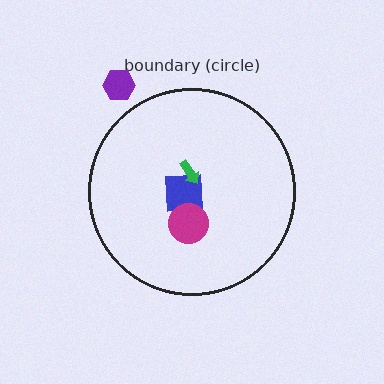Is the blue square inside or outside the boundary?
Inside.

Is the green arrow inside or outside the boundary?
Inside.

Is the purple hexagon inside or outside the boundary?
Outside.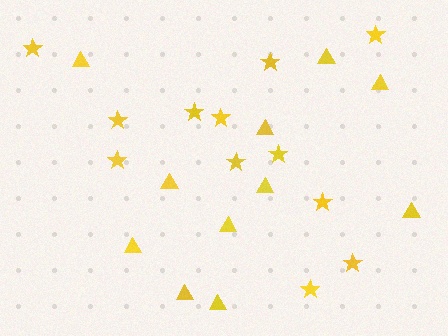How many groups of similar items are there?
There are 2 groups: one group of stars (12) and one group of triangles (11).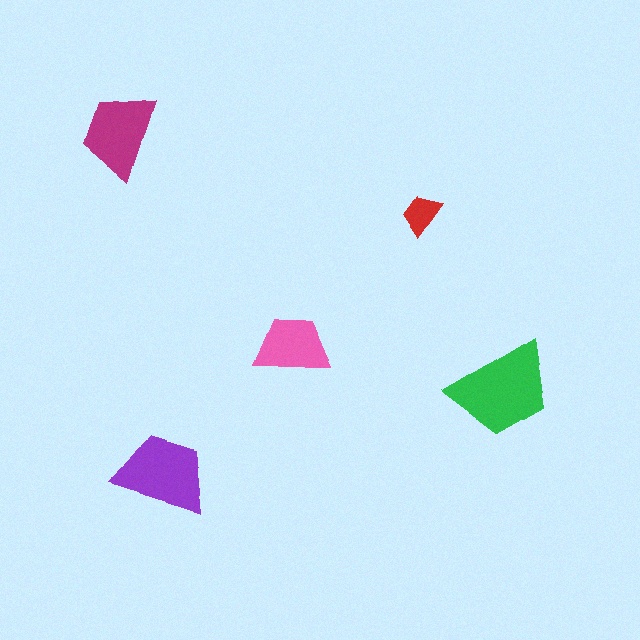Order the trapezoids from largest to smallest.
the green one, the purple one, the magenta one, the pink one, the red one.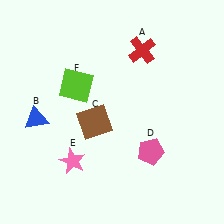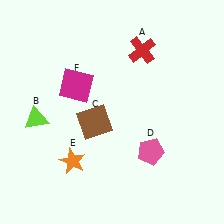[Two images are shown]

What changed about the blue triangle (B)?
In Image 1, B is blue. In Image 2, it changed to lime.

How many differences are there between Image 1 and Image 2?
There are 3 differences between the two images.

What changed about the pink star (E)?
In Image 1, E is pink. In Image 2, it changed to orange.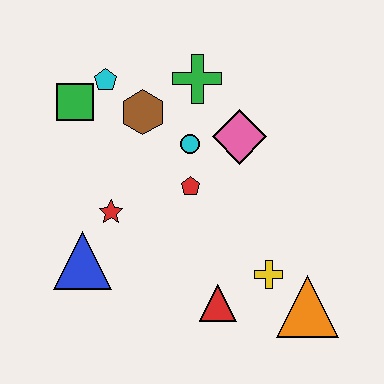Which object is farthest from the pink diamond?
The blue triangle is farthest from the pink diamond.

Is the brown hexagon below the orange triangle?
No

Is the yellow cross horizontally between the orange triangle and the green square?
Yes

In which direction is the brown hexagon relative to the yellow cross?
The brown hexagon is above the yellow cross.